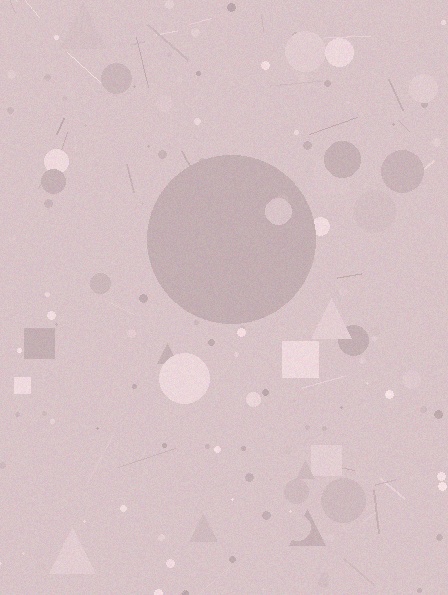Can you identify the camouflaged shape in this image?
The camouflaged shape is a circle.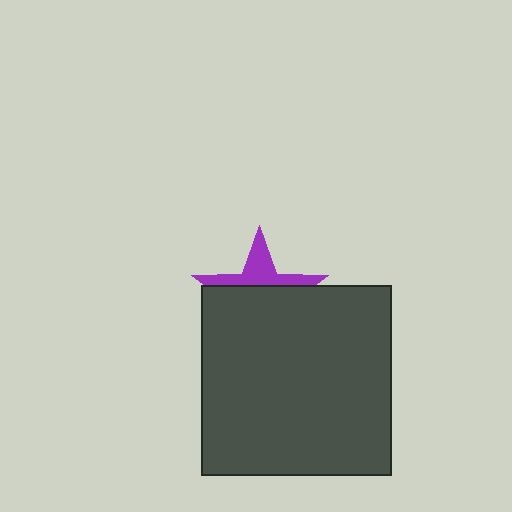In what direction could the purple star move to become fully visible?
The purple star could move up. That would shift it out from behind the dark gray square entirely.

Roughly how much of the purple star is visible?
A small part of it is visible (roughly 36%).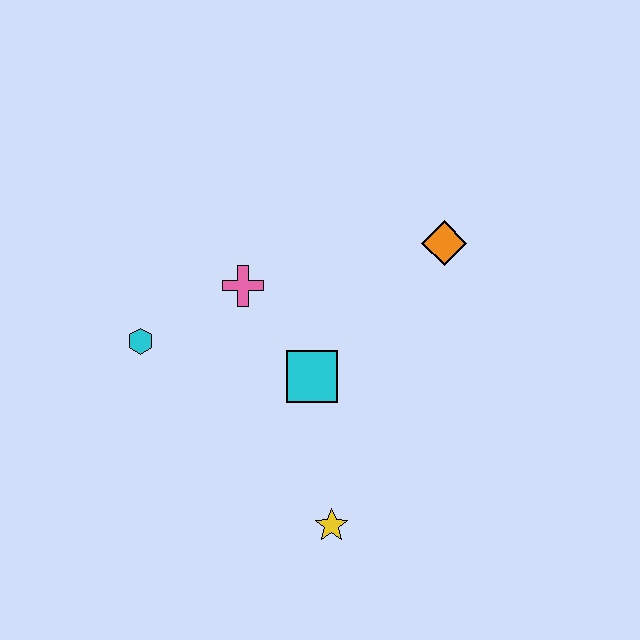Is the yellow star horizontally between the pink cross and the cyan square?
No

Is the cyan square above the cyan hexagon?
No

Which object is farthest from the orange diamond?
The cyan hexagon is farthest from the orange diamond.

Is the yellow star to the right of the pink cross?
Yes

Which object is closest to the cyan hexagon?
The pink cross is closest to the cyan hexagon.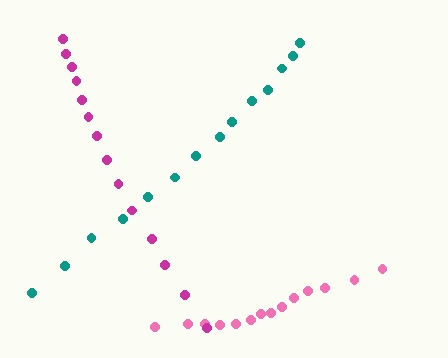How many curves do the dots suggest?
There are 3 distinct paths.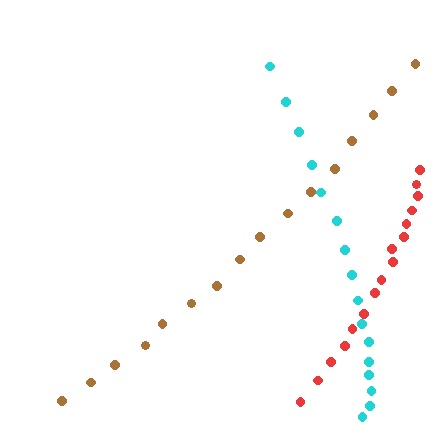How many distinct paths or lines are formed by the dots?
There are 3 distinct paths.